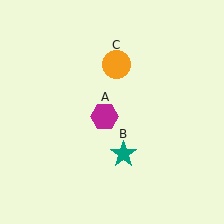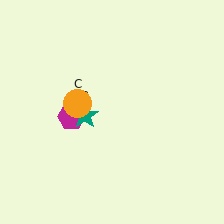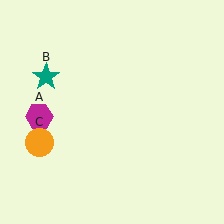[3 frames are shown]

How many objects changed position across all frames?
3 objects changed position: magenta hexagon (object A), teal star (object B), orange circle (object C).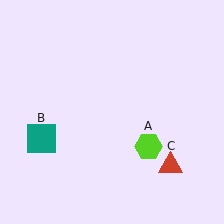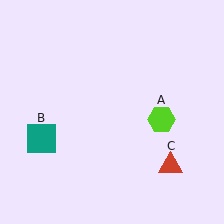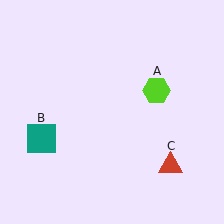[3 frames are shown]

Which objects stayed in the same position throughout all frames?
Teal square (object B) and red triangle (object C) remained stationary.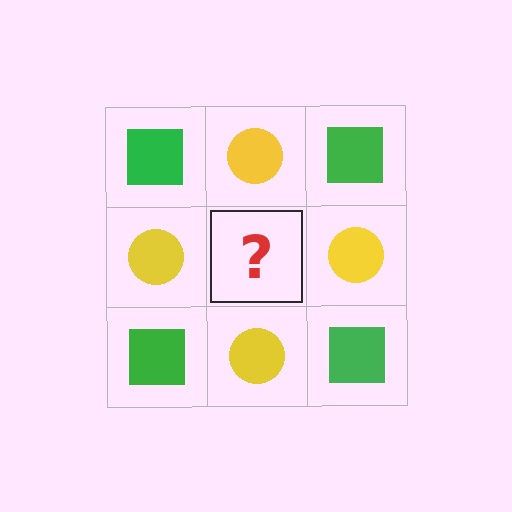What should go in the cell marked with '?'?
The missing cell should contain a green square.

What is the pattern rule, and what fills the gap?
The rule is that it alternates green square and yellow circle in a checkerboard pattern. The gap should be filled with a green square.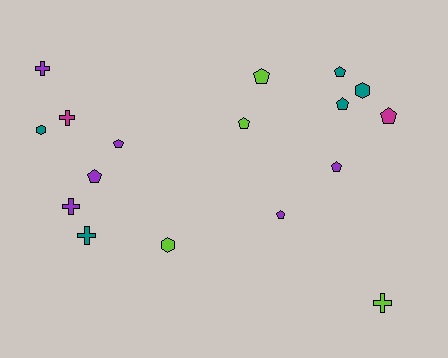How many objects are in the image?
There are 17 objects.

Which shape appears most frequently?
Pentagon, with 9 objects.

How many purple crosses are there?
There are 2 purple crosses.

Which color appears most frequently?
Purple, with 6 objects.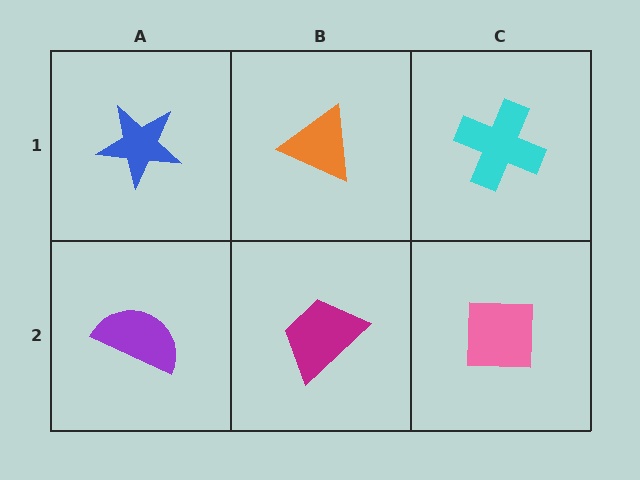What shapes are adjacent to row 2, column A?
A blue star (row 1, column A), a magenta trapezoid (row 2, column B).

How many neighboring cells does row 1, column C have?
2.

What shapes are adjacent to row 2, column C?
A cyan cross (row 1, column C), a magenta trapezoid (row 2, column B).